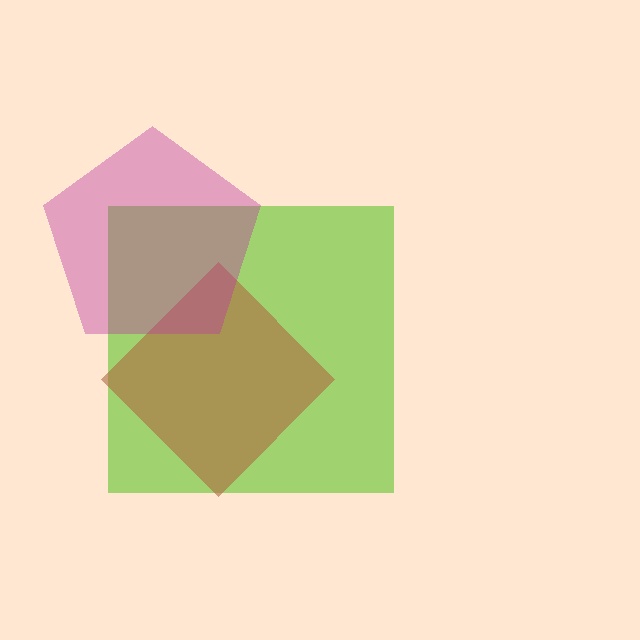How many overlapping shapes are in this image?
There are 3 overlapping shapes in the image.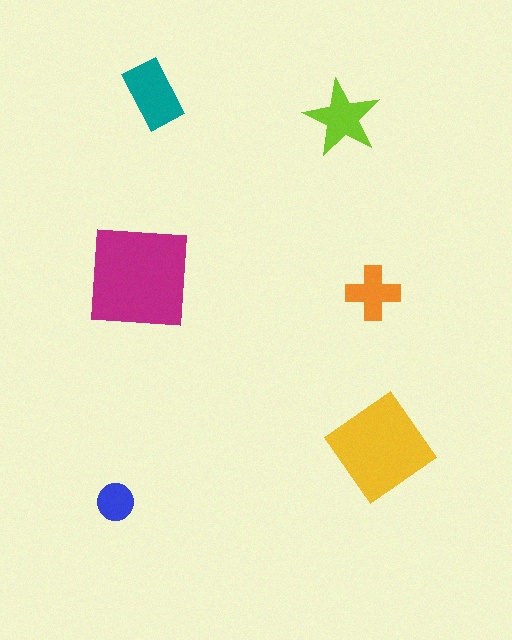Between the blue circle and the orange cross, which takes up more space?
The orange cross.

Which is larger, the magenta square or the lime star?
The magenta square.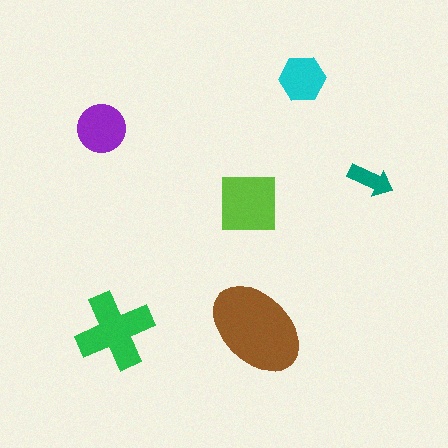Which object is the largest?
The brown ellipse.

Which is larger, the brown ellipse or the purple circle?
The brown ellipse.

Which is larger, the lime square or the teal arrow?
The lime square.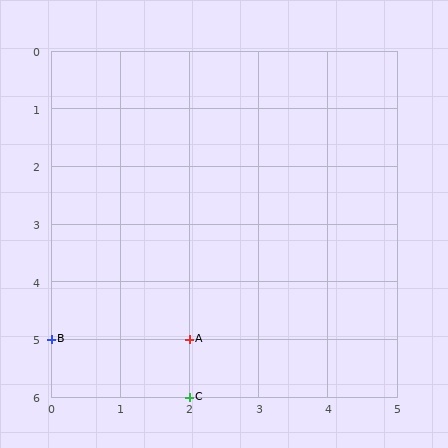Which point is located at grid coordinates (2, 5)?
Point A is at (2, 5).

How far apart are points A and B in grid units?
Points A and B are 2 columns apart.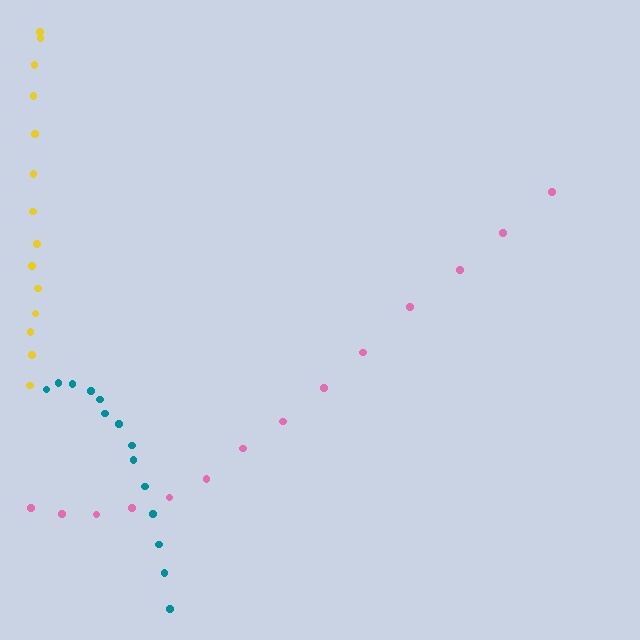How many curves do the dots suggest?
There are 3 distinct paths.